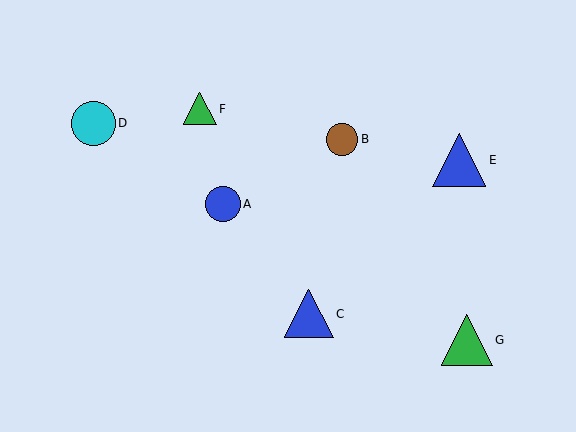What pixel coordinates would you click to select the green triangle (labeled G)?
Click at (467, 340) to select the green triangle G.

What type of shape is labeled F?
Shape F is a green triangle.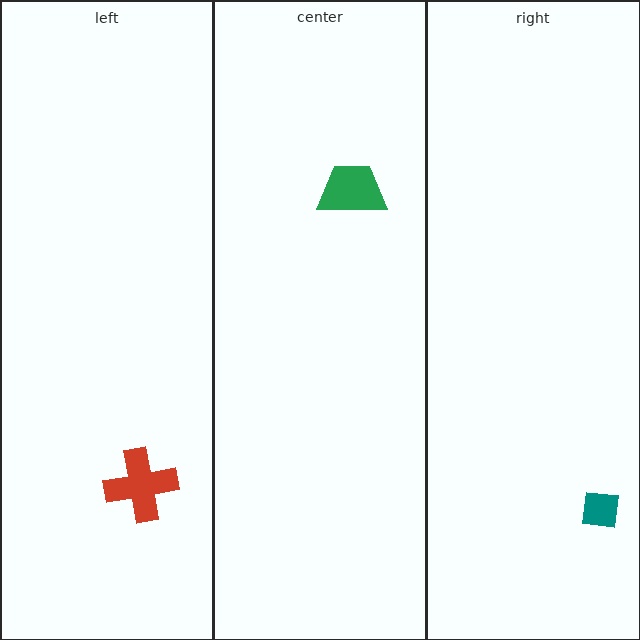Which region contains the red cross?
The left region.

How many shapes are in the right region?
1.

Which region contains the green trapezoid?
The center region.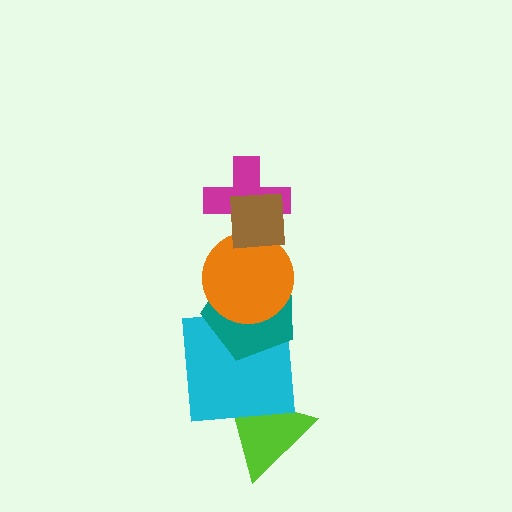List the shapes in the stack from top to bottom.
From top to bottom: the brown square, the magenta cross, the orange circle, the teal pentagon, the cyan square, the lime triangle.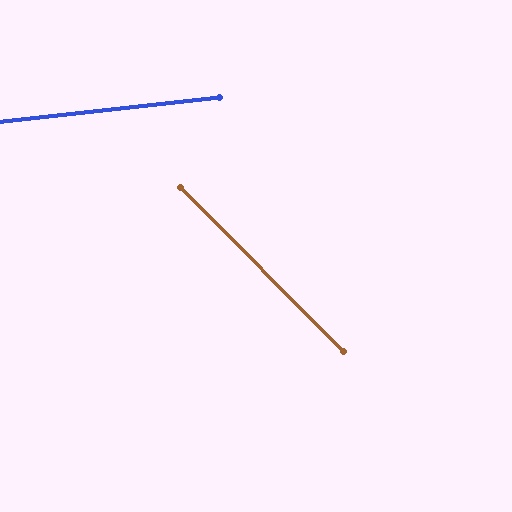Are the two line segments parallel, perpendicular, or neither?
Neither parallel nor perpendicular — they differ by about 52°.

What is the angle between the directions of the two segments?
Approximately 52 degrees.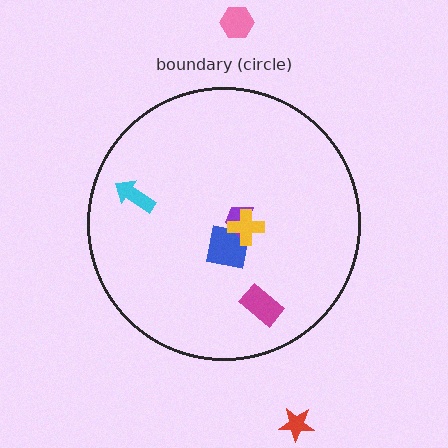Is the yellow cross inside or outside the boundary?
Inside.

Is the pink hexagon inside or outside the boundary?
Outside.